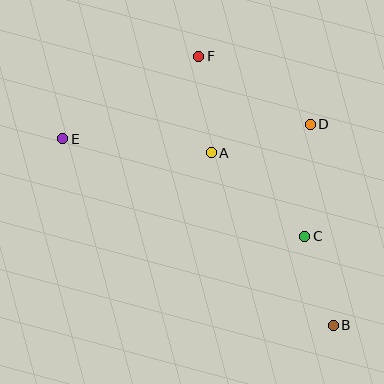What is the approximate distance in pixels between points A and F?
The distance between A and F is approximately 97 pixels.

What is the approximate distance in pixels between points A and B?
The distance between A and B is approximately 211 pixels.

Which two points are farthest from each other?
Points B and E are farthest from each other.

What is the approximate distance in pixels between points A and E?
The distance between A and E is approximately 149 pixels.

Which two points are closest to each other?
Points B and C are closest to each other.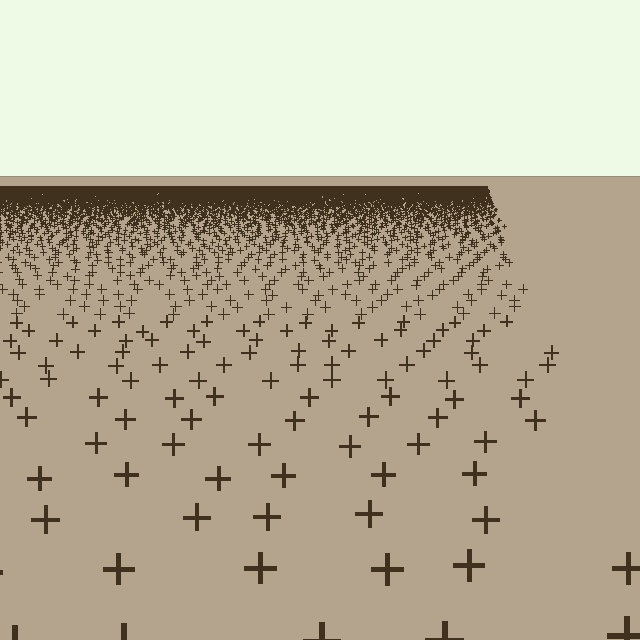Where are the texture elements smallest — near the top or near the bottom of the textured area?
Near the top.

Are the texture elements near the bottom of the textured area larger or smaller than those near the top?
Larger. Near the bottom, elements are closer to the viewer and appear at a bigger on-screen size.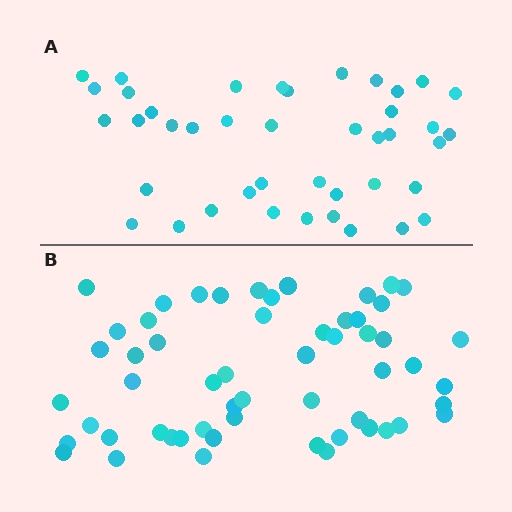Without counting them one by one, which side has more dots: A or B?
Region B (the bottom region) has more dots.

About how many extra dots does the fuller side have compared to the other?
Region B has approximately 15 more dots than region A.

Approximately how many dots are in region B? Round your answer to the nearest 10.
About 60 dots. (The exact count is 56, which rounds to 60.)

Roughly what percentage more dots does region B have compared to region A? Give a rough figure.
About 35% more.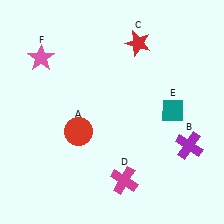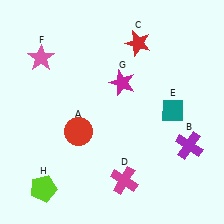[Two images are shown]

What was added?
A magenta star (G), a lime pentagon (H) were added in Image 2.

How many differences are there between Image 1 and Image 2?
There are 2 differences between the two images.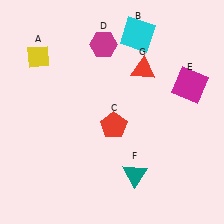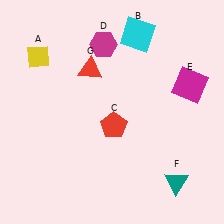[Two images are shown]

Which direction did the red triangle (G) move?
The red triangle (G) moved left.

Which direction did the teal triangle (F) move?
The teal triangle (F) moved right.